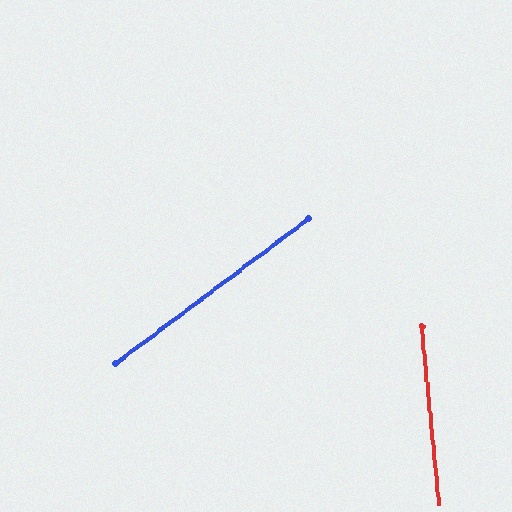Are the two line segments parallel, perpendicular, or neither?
Neither parallel nor perpendicular — they differ by about 59°.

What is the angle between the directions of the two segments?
Approximately 59 degrees.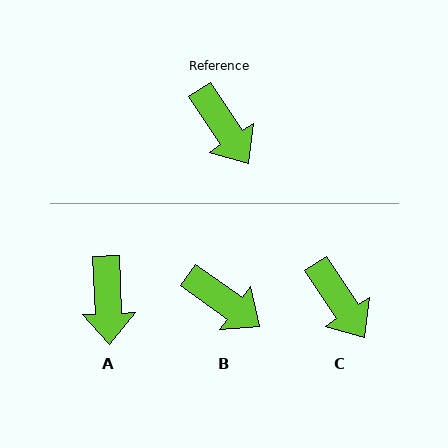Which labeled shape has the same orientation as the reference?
C.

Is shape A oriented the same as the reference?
No, it is off by about 31 degrees.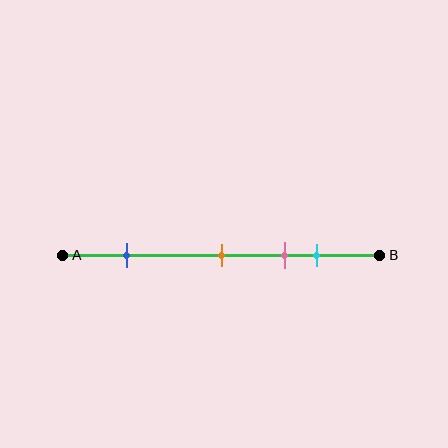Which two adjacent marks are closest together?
The pink and cyan marks are the closest adjacent pair.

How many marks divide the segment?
There are 4 marks dividing the segment.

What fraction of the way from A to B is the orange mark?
The orange mark is approximately 50% (0.5) of the way from A to B.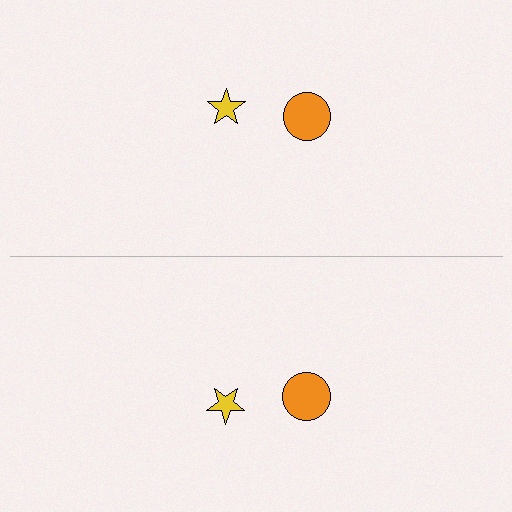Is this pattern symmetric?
Yes, this pattern has bilateral (reflection) symmetry.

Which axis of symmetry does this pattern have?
The pattern has a horizontal axis of symmetry running through the center of the image.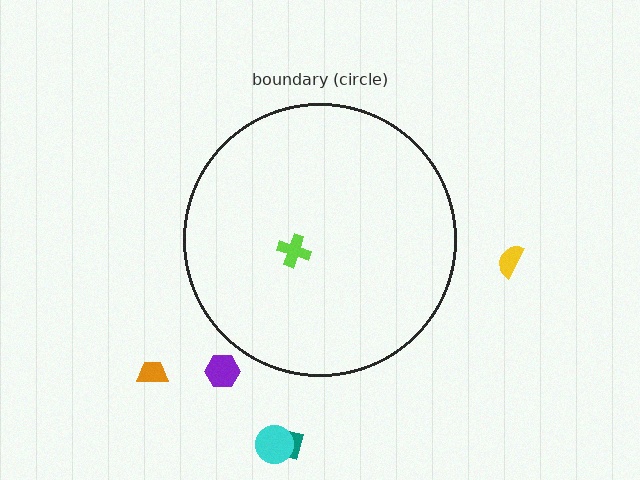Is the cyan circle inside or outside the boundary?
Outside.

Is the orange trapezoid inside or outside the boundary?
Outside.